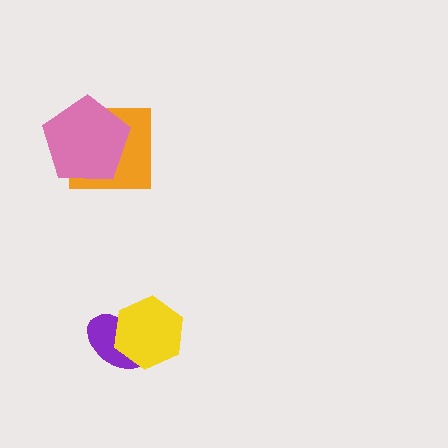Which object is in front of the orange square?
The pink pentagon is in front of the orange square.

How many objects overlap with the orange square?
1 object overlaps with the orange square.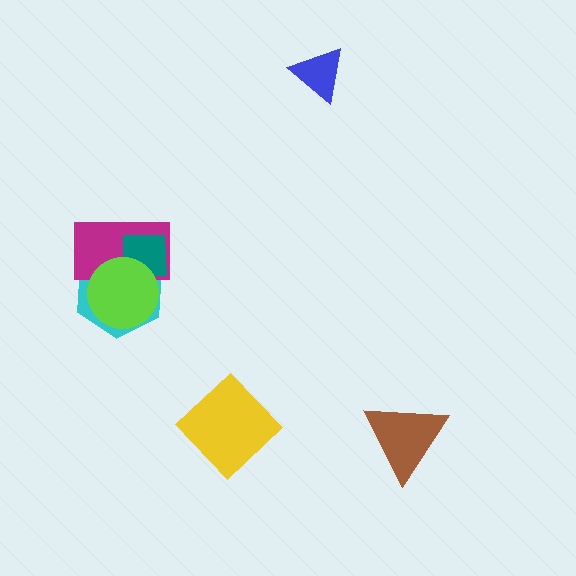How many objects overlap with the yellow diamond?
0 objects overlap with the yellow diamond.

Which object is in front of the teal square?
The lime circle is in front of the teal square.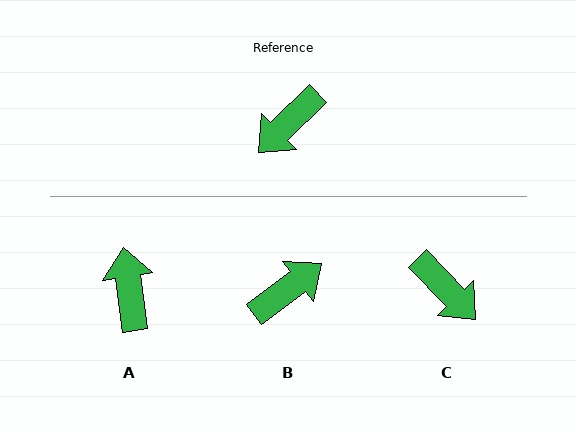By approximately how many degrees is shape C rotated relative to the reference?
Approximately 89 degrees counter-clockwise.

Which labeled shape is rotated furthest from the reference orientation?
B, about 172 degrees away.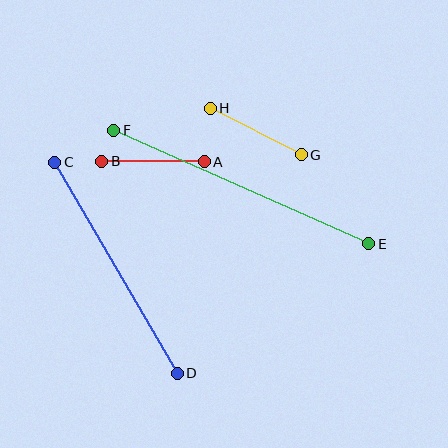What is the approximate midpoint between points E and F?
The midpoint is at approximately (241, 187) pixels.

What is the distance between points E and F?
The distance is approximately 279 pixels.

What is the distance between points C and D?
The distance is approximately 244 pixels.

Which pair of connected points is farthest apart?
Points E and F are farthest apart.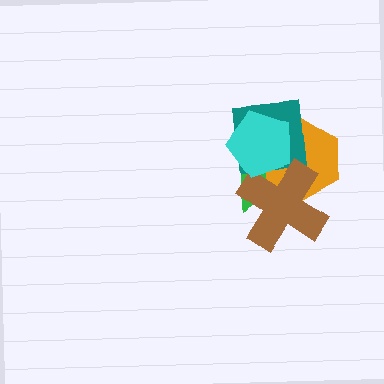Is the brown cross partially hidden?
Yes, it is partially covered by another shape.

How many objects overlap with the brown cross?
4 objects overlap with the brown cross.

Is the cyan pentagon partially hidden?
No, no other shape covers it.